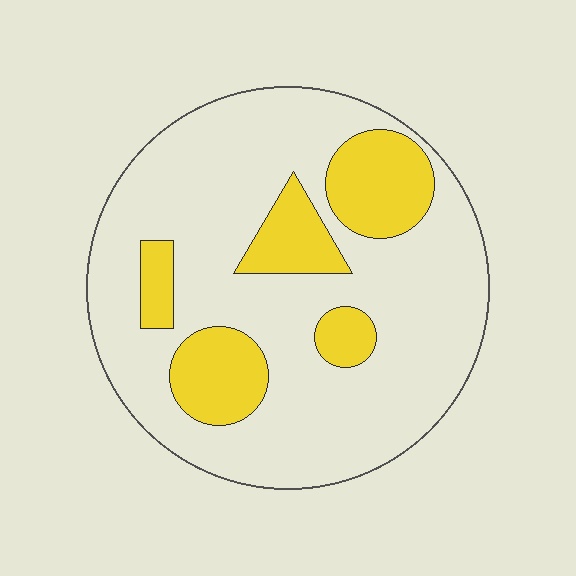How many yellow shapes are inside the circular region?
5.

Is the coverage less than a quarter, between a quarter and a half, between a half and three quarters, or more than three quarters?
Less than a quarter.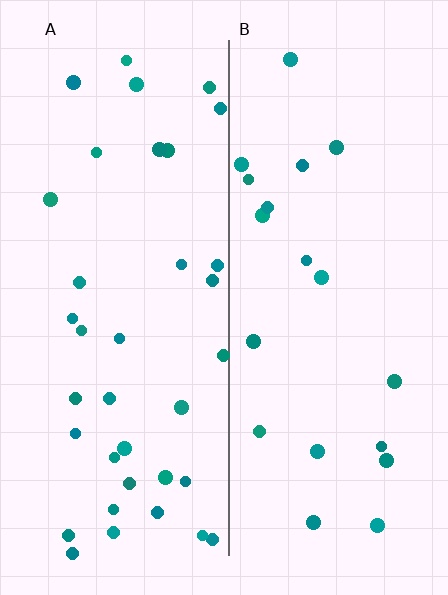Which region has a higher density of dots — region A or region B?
A (the left).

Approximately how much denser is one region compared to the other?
Approximately 1.8× — region A over region B.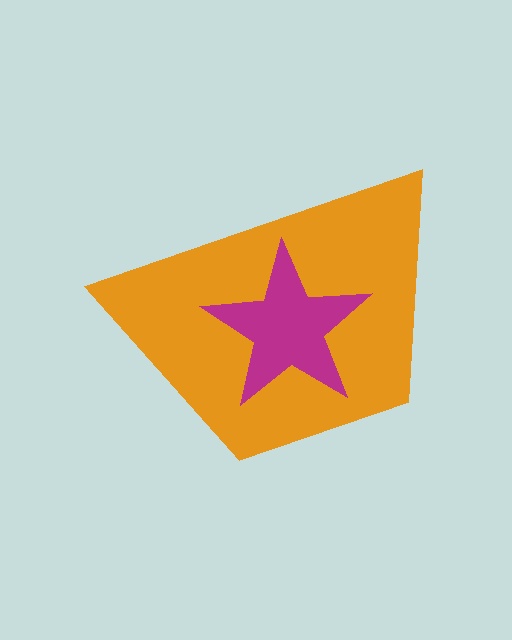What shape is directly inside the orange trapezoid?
The magenta star.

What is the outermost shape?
The orange trapezoid.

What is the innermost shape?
The magenta star.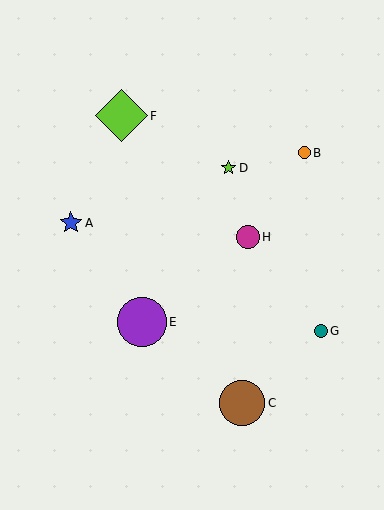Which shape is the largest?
The lime diamond (labeled F) is the largest.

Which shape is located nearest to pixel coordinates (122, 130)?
The lime diamond (labeled F) at (121, 116) is nearest to that location.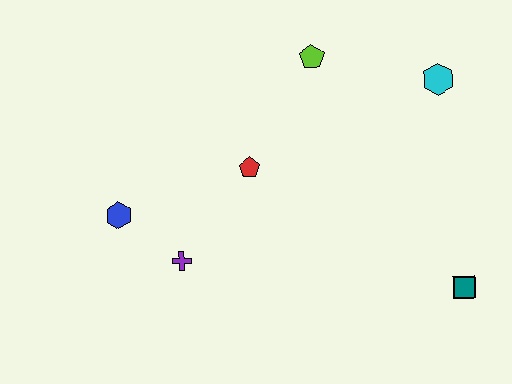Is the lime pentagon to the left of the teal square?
Yes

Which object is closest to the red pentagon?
The purple cross is closest to the red pentagon.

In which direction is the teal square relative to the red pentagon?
The teal square is to the right of the red pentagon.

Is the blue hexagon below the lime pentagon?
Yes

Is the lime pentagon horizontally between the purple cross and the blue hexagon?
No